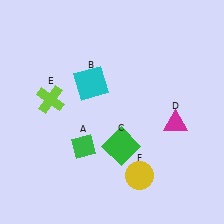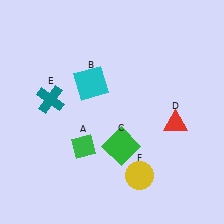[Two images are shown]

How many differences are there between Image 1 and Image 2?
There are 2 differences between the two images.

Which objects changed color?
D changed from magenta to red. E changed from lime to teal.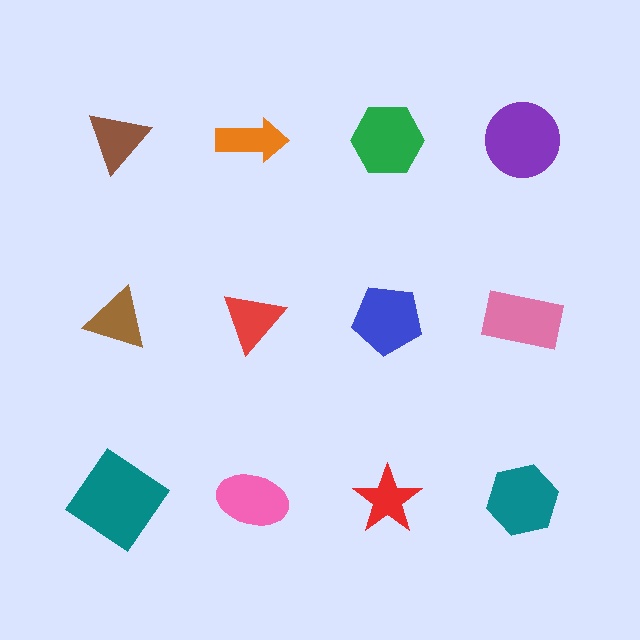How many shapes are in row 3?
4 shapes.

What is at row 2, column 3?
A blue pentagon.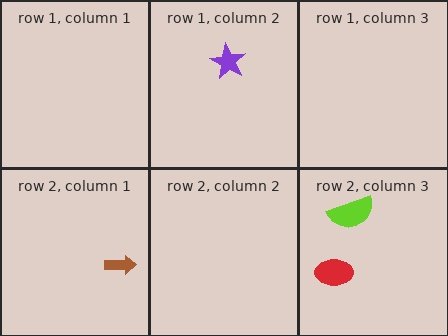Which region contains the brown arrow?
The row 2, column 1 region.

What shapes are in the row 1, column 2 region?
The purple star.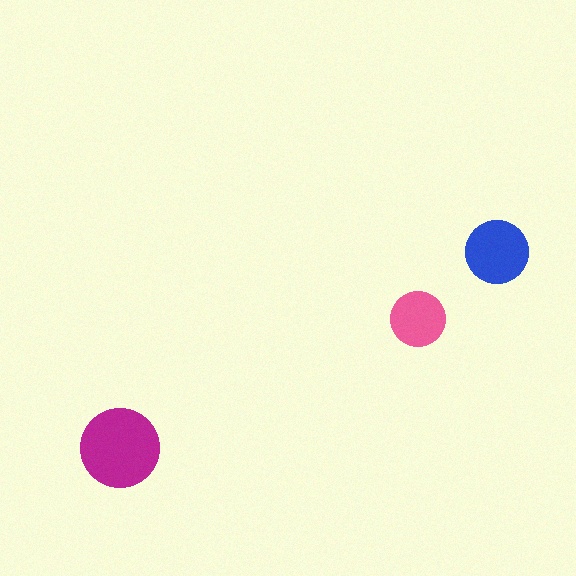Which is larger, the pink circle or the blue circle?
The blue one.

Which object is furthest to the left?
The magenta circle is leftmost.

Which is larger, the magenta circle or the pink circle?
The magenta one.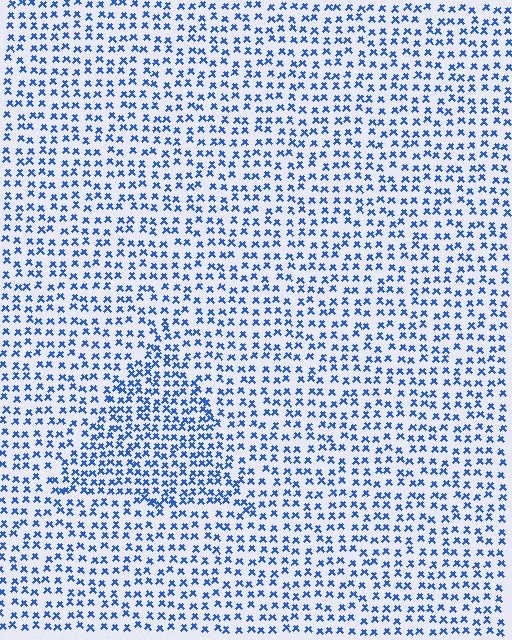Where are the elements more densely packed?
The elements are more densely packed inside the triangle boundary.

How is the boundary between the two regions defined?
The boundary is defined by a change in element density (approximately 1.6x ratio). All elements are the same color, size, and shape.